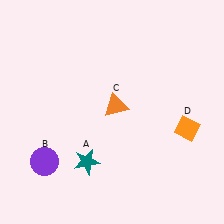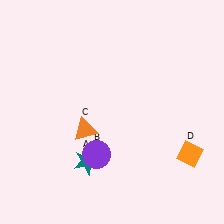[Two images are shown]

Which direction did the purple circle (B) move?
The purple circle (B) moved right.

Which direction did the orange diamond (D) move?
The orange diamond (D) moved down.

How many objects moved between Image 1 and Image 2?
3 objects moved between the two images.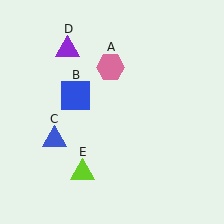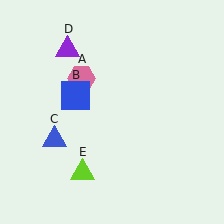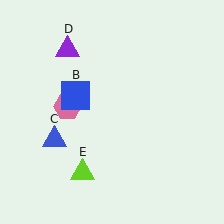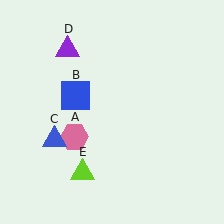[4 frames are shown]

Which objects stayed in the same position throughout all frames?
Blue square (object B) and blue triangle (object C) and purple triangle (object D) and lime triangle (object E) remained stationary.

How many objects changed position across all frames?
1 object changed position: pink hexagon (object A).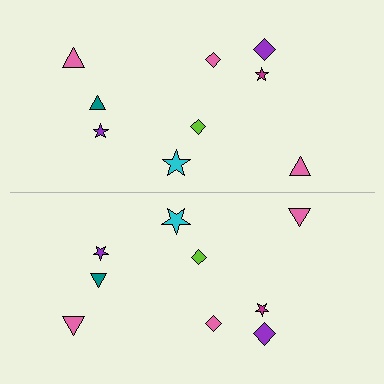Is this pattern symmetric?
Yes, this pattern has bilateral (reflection) symmetry.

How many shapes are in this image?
There are 18 shapes in this image.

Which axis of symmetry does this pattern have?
The pattern has a horizontal axis of symmetry running through the center of the image.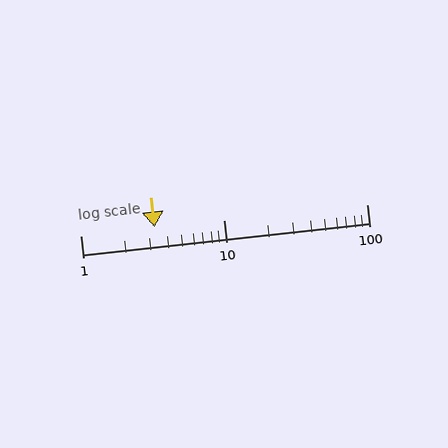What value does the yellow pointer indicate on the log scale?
The pointer indicates approximately 3.3.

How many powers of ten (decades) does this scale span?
The scale spans 2 decades, from 1 to 100.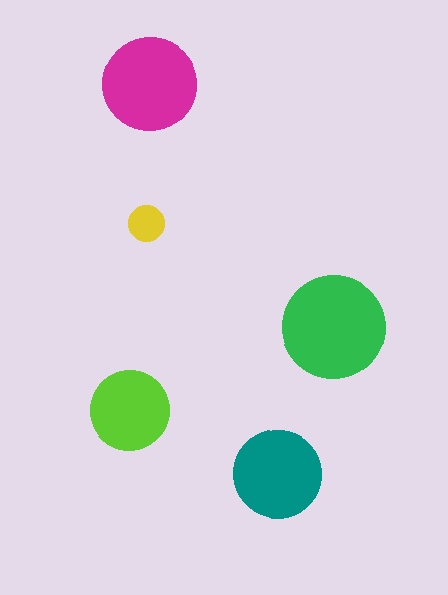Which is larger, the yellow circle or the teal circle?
The teal one.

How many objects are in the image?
There are 5 objects in the image.